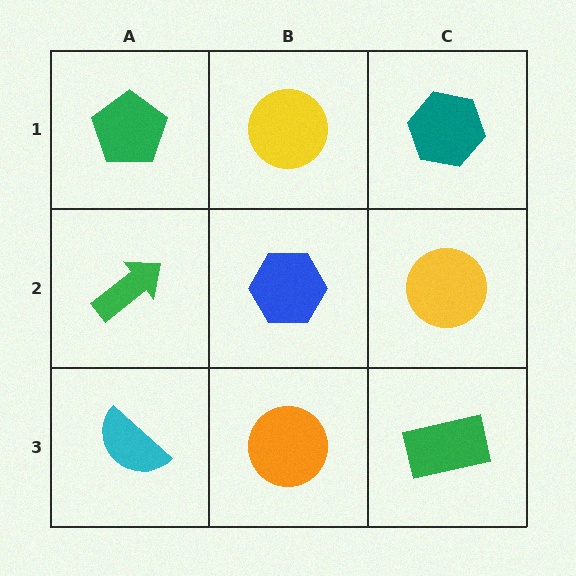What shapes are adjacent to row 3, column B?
A blue hexagon (row 2, column B), a cyan semicircle (row 3, column A), a green rectangle (row 3, column C).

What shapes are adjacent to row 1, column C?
A yellow circle (row 2, column C), a yellow circle (row 1, column B).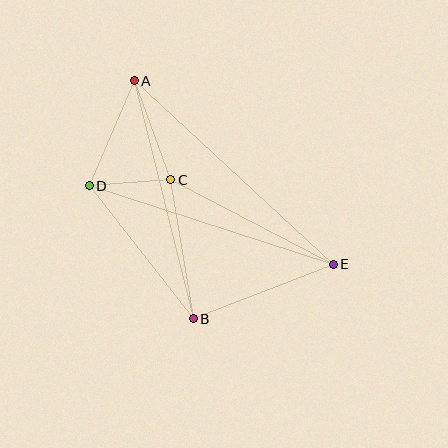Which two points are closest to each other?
Points C and D are closest to each other.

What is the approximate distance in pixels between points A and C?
The distance between A and C is approximately 106 pixels.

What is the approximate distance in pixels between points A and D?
The distance between A and D is approximately 114 pixels.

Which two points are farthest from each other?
Points A and E are farthest from each other.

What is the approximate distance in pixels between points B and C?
The distance between B and C is approximately 141 pixels.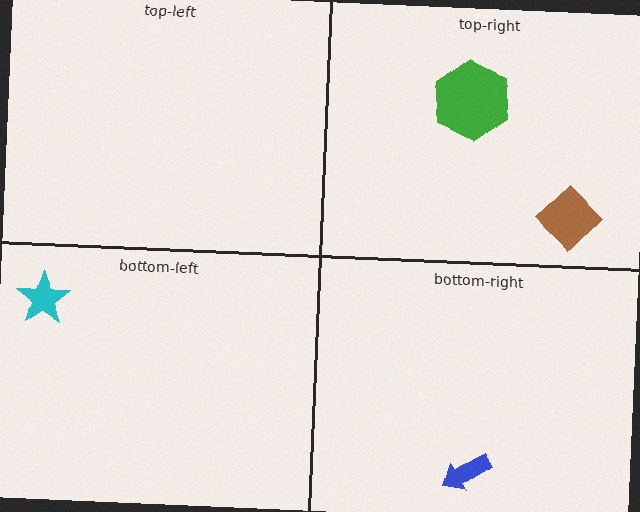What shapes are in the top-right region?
The green hexagon, the brown diamond.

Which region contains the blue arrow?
The bottom-right region.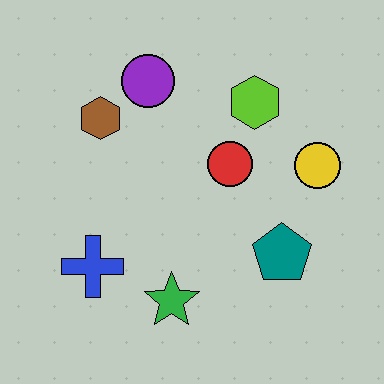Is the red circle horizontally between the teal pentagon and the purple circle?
Yes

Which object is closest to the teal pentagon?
The yellow circle is closest to the teal pentagon.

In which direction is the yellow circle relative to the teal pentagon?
The yellow circle is above the teal pentagon.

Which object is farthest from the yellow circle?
The blue cross is farthest from the yellow circle.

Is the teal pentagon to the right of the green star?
Yes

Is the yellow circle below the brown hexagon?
Yes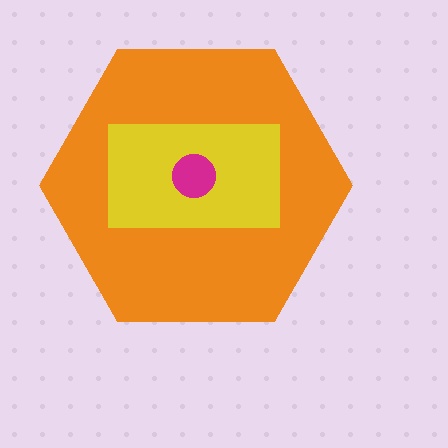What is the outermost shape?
The orange hexagon.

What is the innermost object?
The magenta circle.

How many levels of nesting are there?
3.